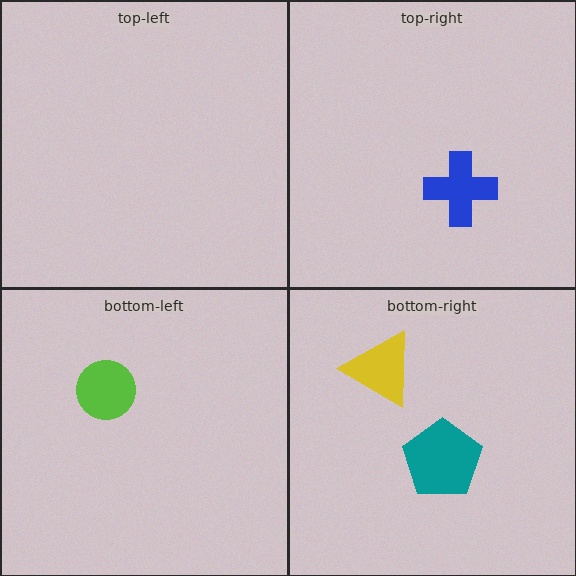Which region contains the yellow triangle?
The bottom-right region.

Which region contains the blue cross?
The top-right region.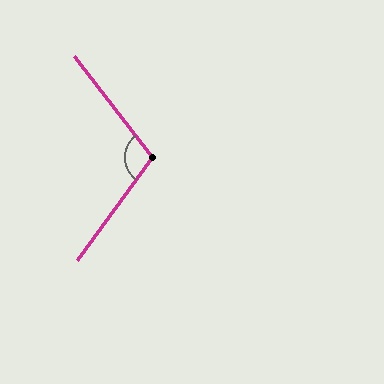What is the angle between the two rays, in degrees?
Approximately 106 degrees.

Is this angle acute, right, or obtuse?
It is obtuse.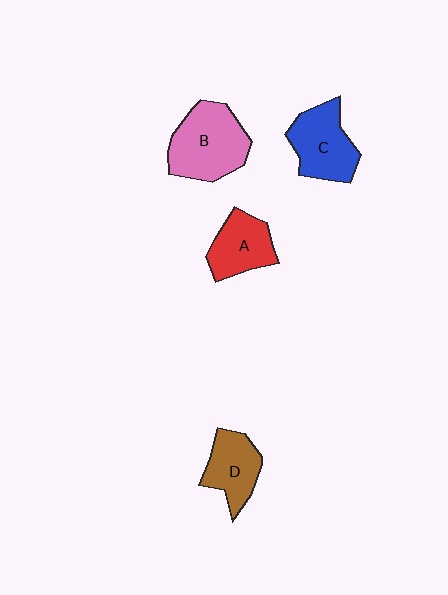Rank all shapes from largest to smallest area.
From largest to smallest: B (pink), C (blue), A (red), D (brown).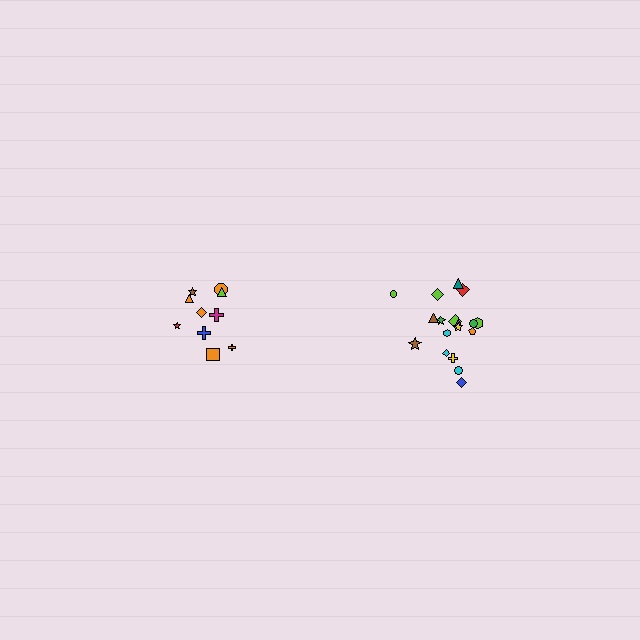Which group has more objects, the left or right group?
The right group.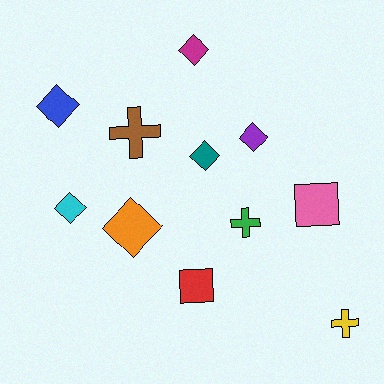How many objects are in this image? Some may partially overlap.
There are 11 objects.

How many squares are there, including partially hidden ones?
There are 2 squares.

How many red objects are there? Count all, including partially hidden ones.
There is 1 red object.